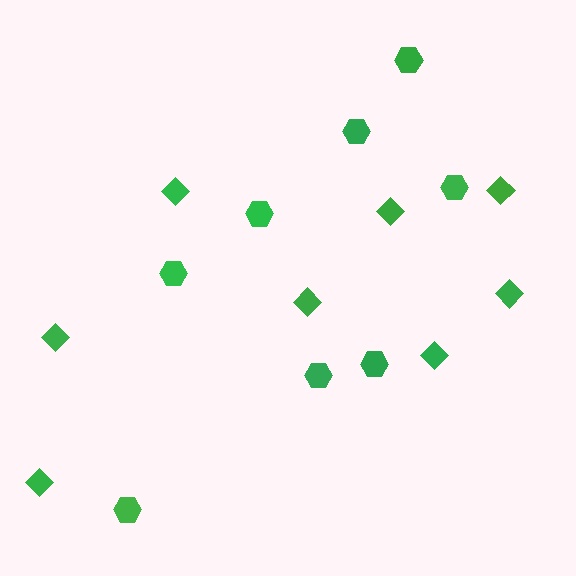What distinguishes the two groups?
There are 2 groups: one group of diamonds (8) and one group of hexagons (8).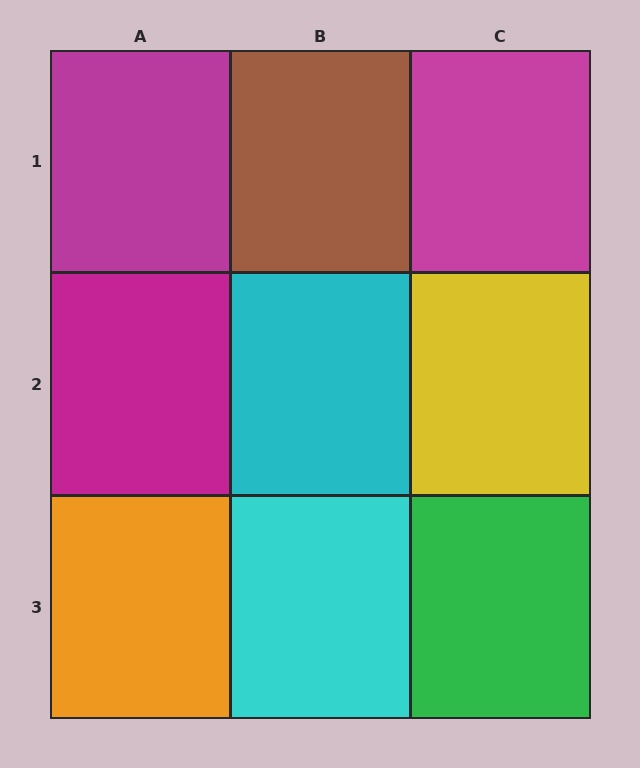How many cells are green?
1 cell is green.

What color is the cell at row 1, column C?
Magenta.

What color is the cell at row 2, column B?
Cyan.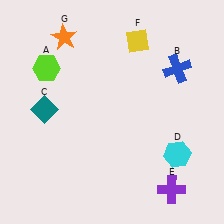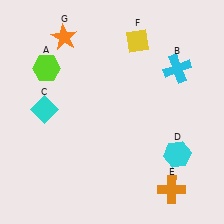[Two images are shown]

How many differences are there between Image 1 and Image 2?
There are 3 differences between the two images.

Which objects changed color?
B changed from blue to cyan. C changed from teal to cyan. E changed from purple to orange.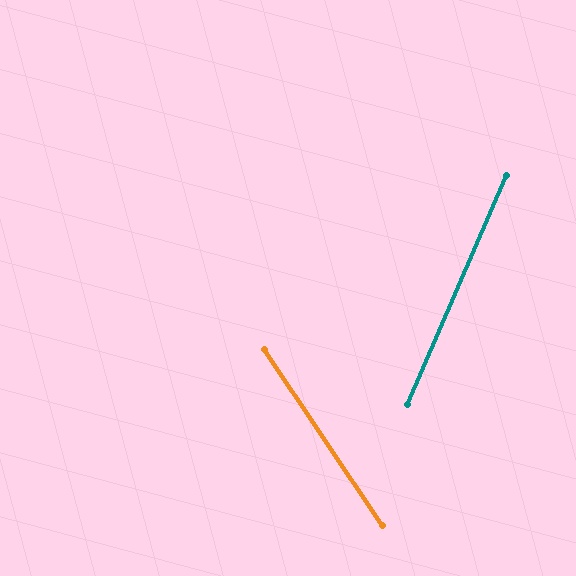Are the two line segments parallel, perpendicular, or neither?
Neither parallel nor perpendicular — they differ by about 57°.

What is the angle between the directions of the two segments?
Approximately 57 degrees.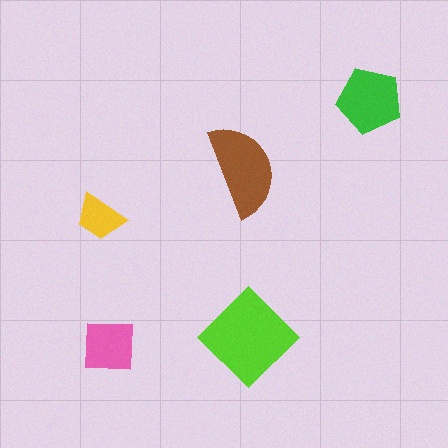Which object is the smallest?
The yellow trapezoid.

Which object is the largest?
The lime diamond.